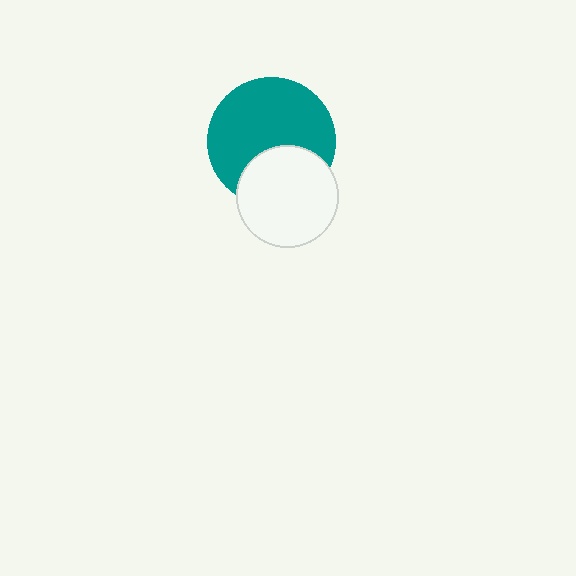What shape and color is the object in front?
The object in front is a white circle.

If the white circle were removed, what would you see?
You would see the complete teal circle.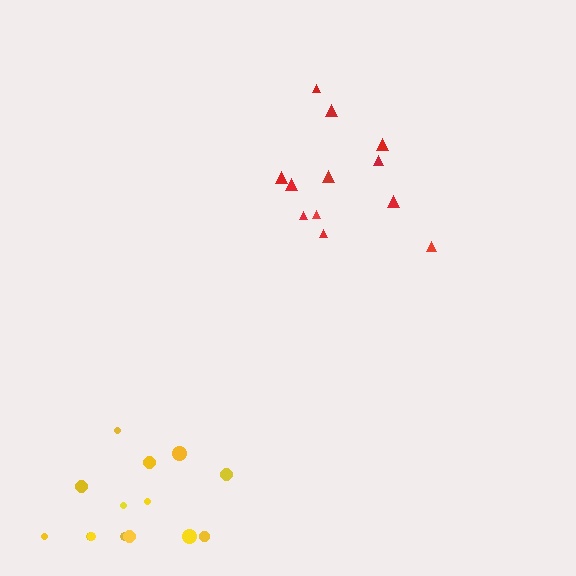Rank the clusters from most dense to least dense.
yellow, red.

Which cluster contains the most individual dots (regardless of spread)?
Yellow (14).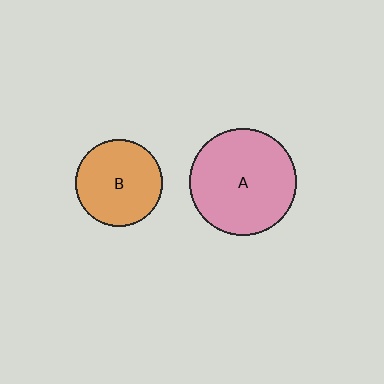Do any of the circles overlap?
No, none of the circles overlap.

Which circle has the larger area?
Circle A (pink).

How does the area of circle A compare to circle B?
Approximately 1.5 times.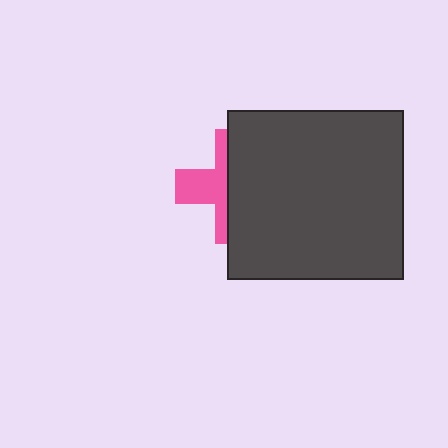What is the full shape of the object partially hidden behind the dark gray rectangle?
The partially hidden object is a pink cross.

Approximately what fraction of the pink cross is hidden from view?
Roughly 59% of the pink cross is hidden behind the dark gray rectangle.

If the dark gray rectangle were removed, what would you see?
You would see the complete pink cross.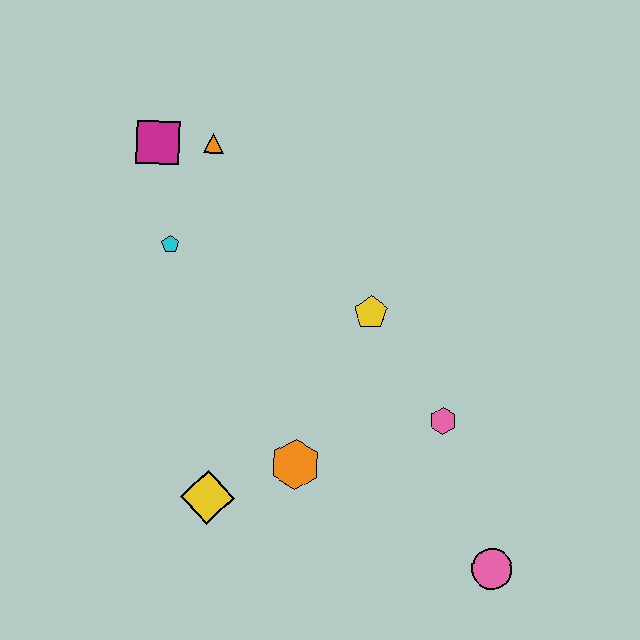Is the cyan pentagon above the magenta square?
No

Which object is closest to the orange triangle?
The magenta square is closest to the orange triangle.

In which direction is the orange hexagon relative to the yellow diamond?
The orange hexagon is to the right of the yellow diamond.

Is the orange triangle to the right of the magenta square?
Yes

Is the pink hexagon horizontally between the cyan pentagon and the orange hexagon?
No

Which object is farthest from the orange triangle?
The pink circle is farthest from the orange triangle.